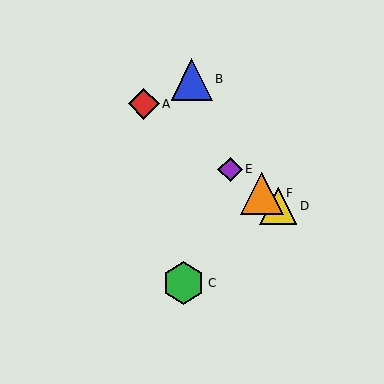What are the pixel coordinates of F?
Object F is at (262, 193).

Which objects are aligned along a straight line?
Objects A, D, E, F are aligned along a straight line.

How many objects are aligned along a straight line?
4 objects (A, D, E, F) are aligned along a straight line.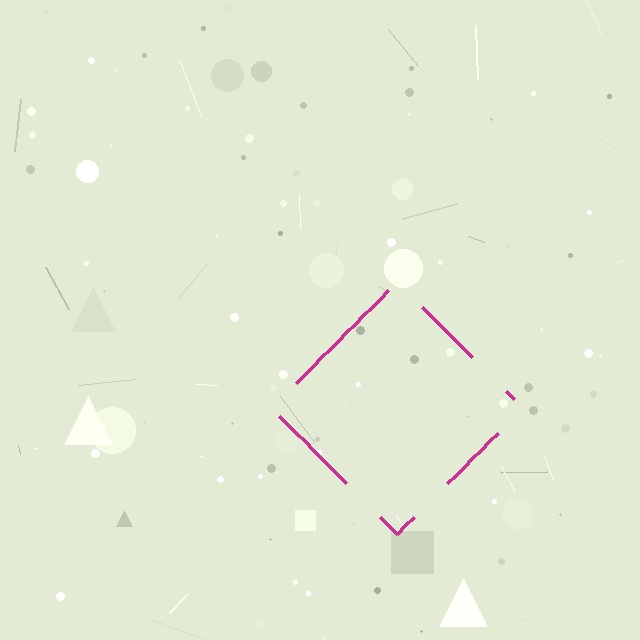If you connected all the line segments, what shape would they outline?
They would outline a diamond.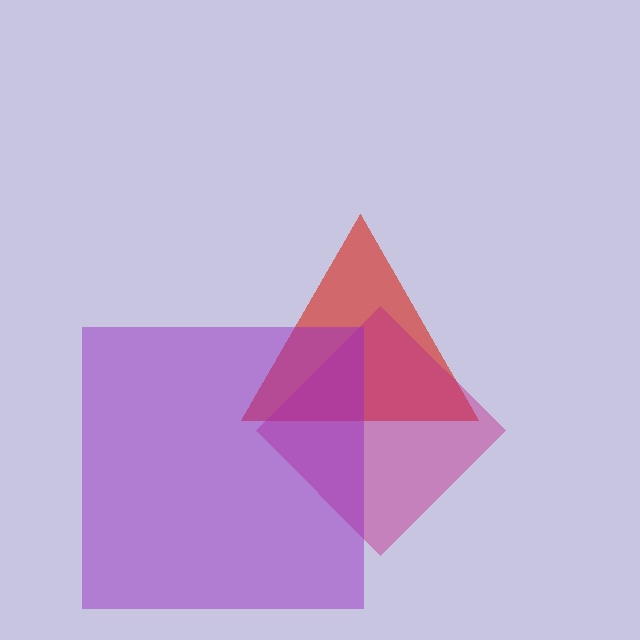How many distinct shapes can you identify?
There are 3 distinct shapes: a red triangle, a magenta diamond, a purple square.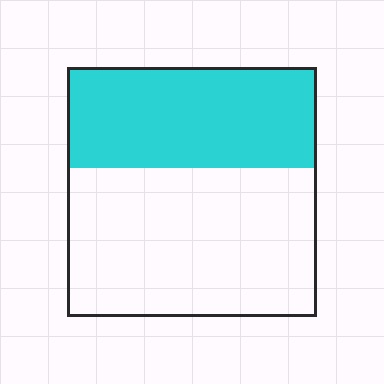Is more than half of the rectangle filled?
No.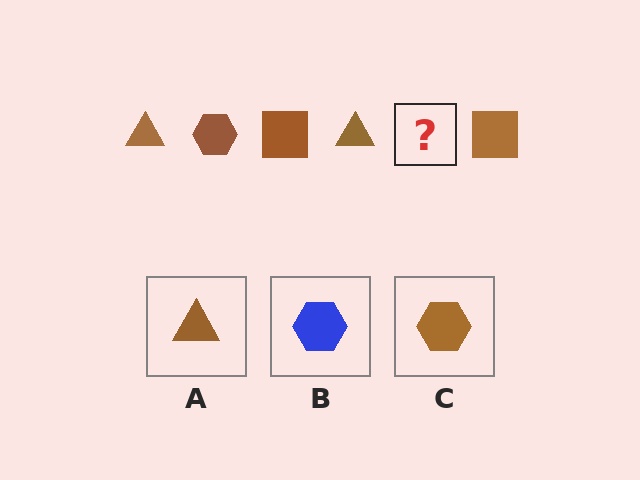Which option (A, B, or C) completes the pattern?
C.